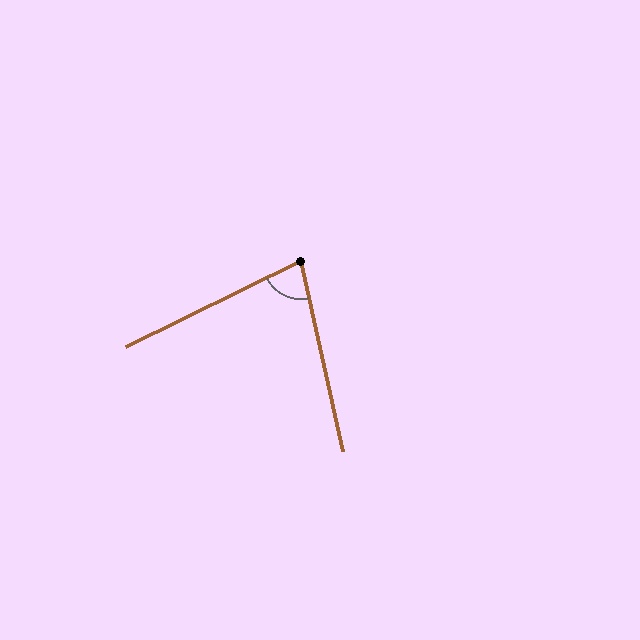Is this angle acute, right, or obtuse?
It is acute.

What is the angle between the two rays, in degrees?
Approximately 76 degrees.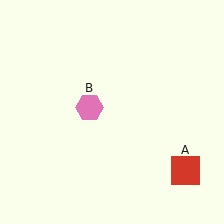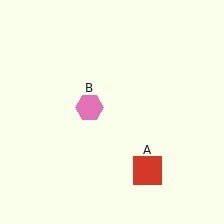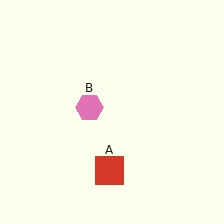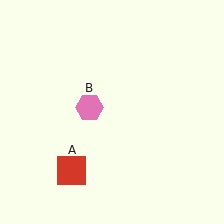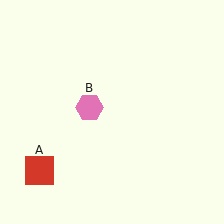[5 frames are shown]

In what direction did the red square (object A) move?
The red square (object A) moved left.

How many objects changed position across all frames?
1 object changed position: red square (object A).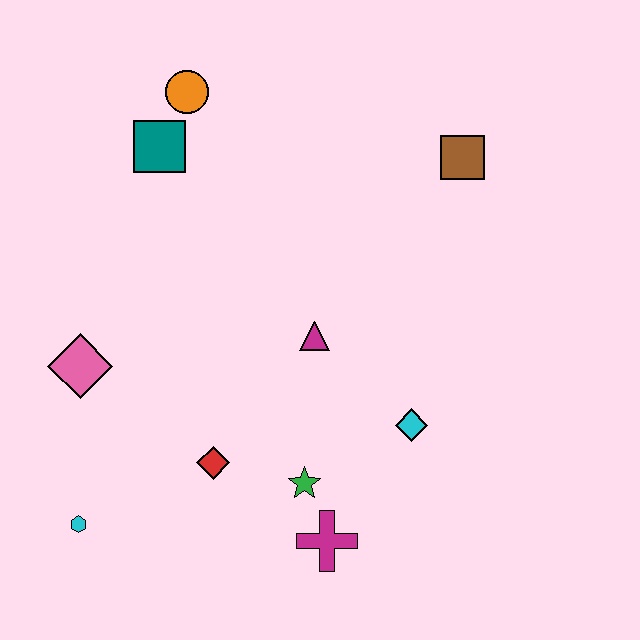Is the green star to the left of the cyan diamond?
Yes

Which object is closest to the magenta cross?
The green star is closest to the magenta cross.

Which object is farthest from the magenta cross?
The orange circle is farthest from the magenta cross.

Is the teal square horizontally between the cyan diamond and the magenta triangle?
No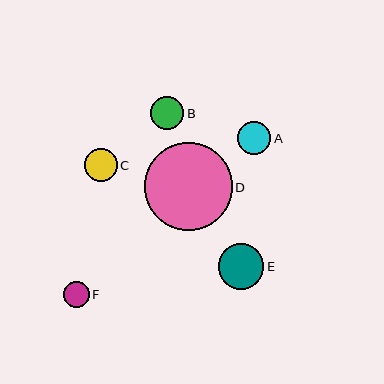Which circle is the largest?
Circle D is the largest with a size of approximately 88 pixels.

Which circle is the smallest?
Circle F is the smallest with a size of approximately 26 pixels.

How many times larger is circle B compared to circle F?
Circle B is approximately 1.3 times the size of circle F.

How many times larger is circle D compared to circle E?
Circle D is approximately 1.9 times the size of circle E.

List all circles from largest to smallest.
From largest to smallest: D, E, B, A, C, F.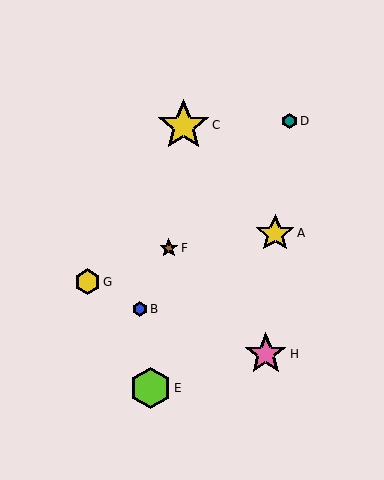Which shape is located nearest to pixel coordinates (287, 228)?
The yellow star (labeled A) at (275, 233) is nearest to that location.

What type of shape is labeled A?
Shape A is a yellow star.